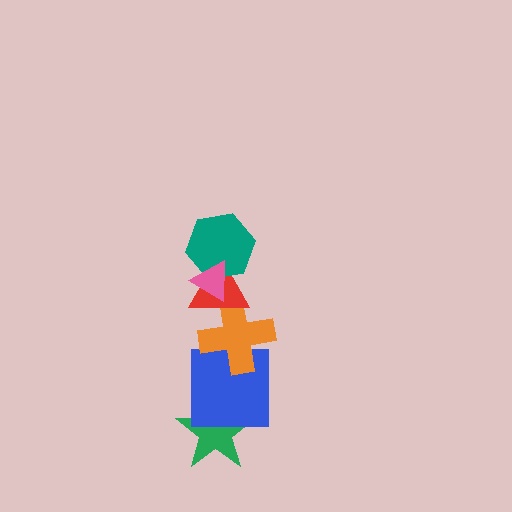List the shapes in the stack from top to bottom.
From top to bottom: the pink triangle, the teal hexagon, the red triangle, the orange cross, the blue square, the green star.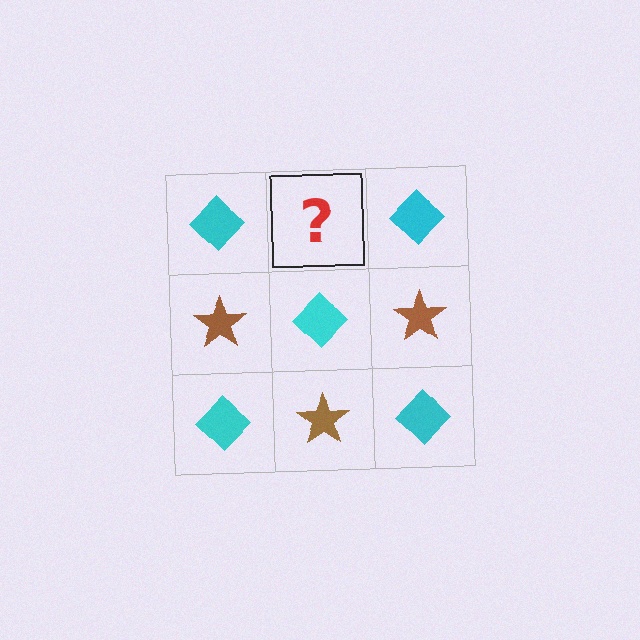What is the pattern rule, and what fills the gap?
The rule is that it alternates cyan diamond and brown star in a checkerboard pattern. The gap should be filled with a brown star.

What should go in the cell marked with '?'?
The missing cell should contain a brown star.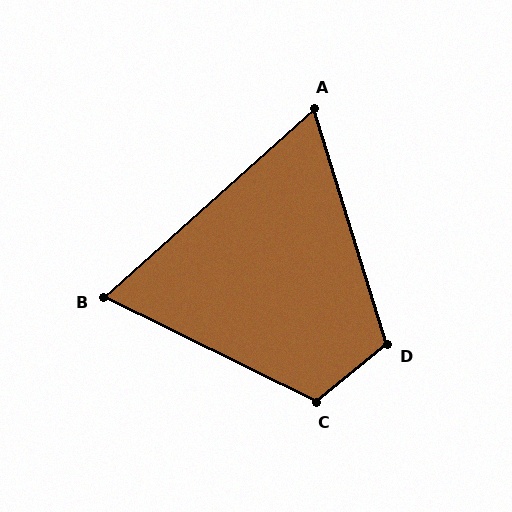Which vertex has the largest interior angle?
C, at approximately 115 degrees.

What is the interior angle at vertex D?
Approximately 112 degrees (obtuse).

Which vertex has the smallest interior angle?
A, at approximately 65 degrees.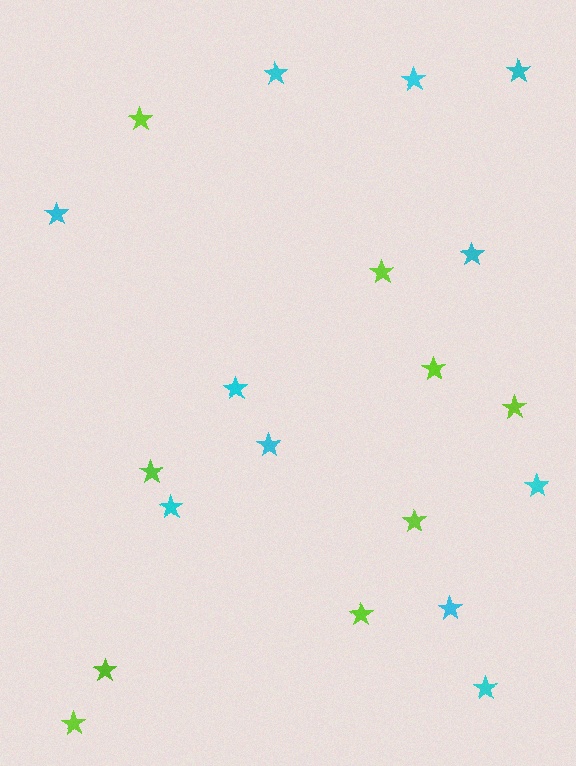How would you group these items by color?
There are 2 groups: one group of cyan stars (11) and one group of lime stars (9).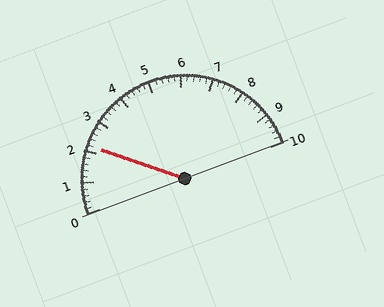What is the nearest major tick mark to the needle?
The nearest major tick mark is 2.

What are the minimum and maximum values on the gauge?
The gauge ranges from 0 to 10.